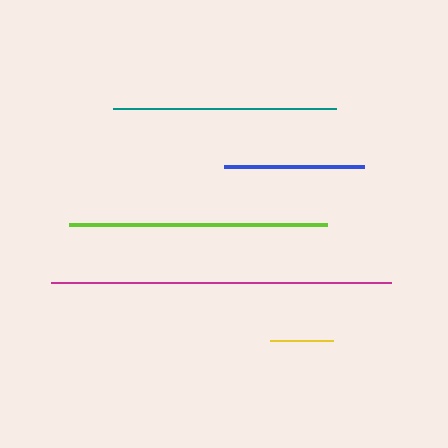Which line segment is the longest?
The magenta line is the longest at approximately 341 pixels.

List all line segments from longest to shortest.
From longest to shortest: magenta, lime, teal, blue, yellow.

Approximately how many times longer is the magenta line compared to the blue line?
The magenta line is approximately 2.4 times the length of the blue line.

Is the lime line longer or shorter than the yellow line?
The lime line is longer than the yellow line.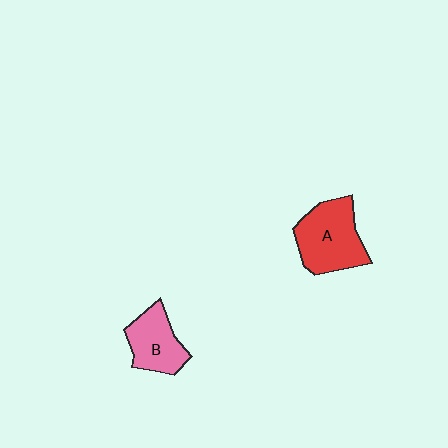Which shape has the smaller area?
Shape B (pink).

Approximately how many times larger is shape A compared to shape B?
Approximately 1.4 times.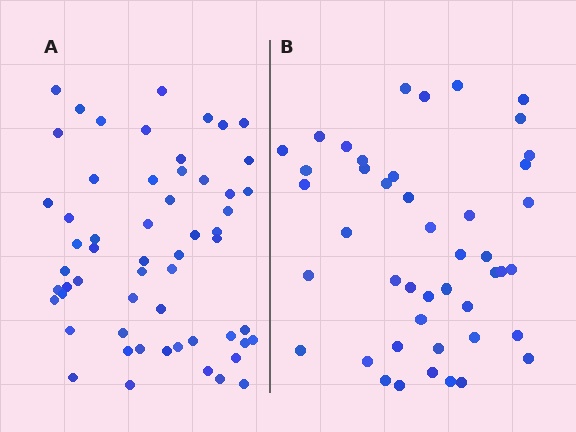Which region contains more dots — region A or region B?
Region A (the left region) has more dots.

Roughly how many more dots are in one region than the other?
Region A has roughly 12 or so more dots than region B.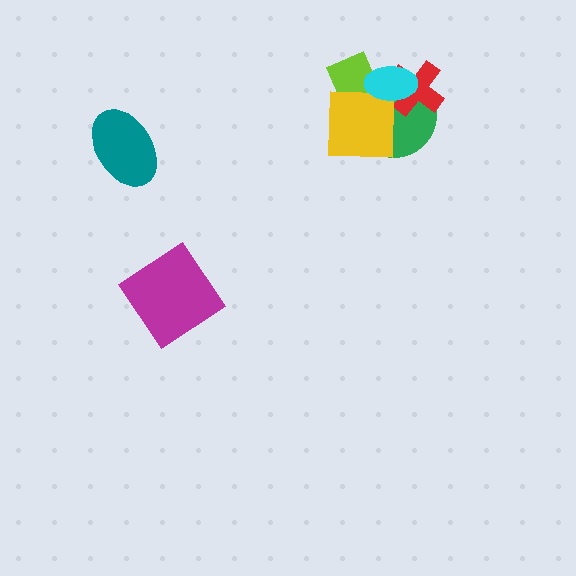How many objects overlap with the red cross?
3 objects overlap with the red cross.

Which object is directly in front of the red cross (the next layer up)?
The yellow square is directly in front of the red cross.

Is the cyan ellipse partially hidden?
No, no other shape covers it.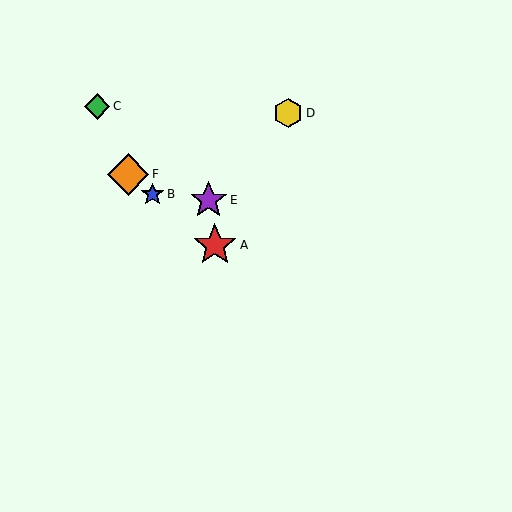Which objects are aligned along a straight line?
Objects A, B, F are aligned along a straight line.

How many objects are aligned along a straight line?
3 objects (A, B, F) are aligned along a straight line.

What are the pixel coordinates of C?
Object C is at (97, 106).